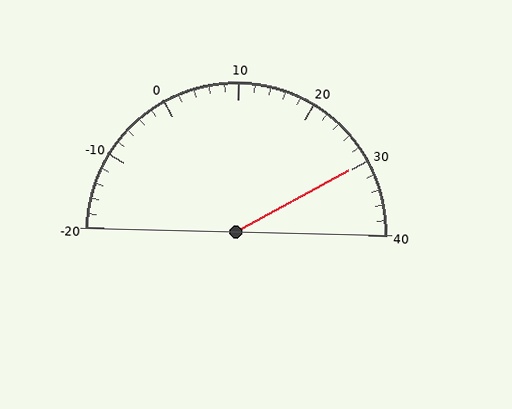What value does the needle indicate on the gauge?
The needle indicates approximately 30.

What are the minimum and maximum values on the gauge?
The gauge ranges from -20 to 40.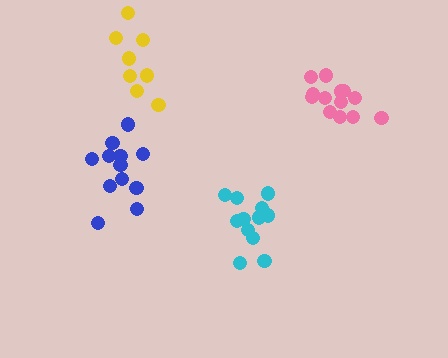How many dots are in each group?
Group 1: 12 dots, Group 2: 8 dots, Group 3: 12 dots, Group 4: 13 dots (45 total).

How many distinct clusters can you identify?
There are 4 distinct clusters.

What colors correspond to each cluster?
The clusters are colored: cyan, yellow, blue, pink.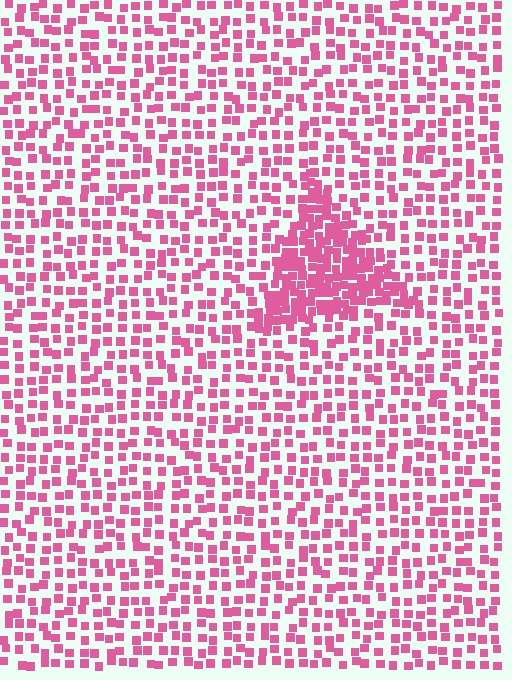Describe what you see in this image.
The image contains small pink elements arranged at two different densities. A triangle-shaped region is visible where the elements are more densely packed than the surrounding area.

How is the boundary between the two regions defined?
The boundary is defined by a change in element density (approximately 2.3x ratio). All elements are the same color, size, and shape.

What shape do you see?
I see a triangle.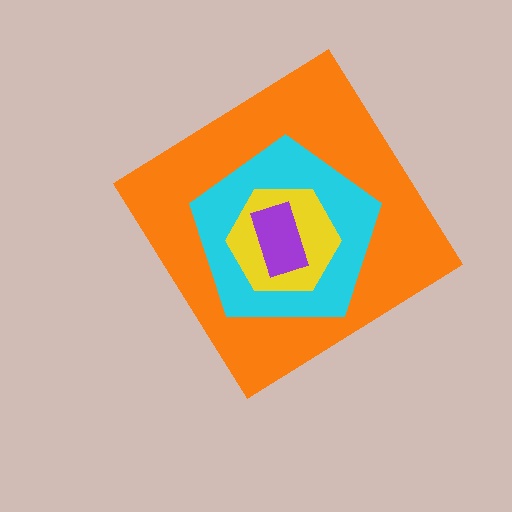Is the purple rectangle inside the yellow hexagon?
Yes.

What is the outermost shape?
The orange diamond.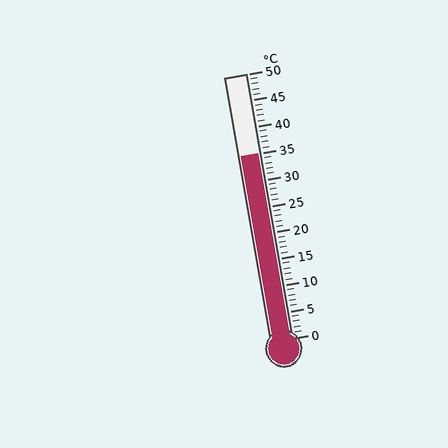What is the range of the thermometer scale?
The thermometer scale ranges from 0°C to 50°C.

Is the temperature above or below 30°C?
The temperature is above 30°C.